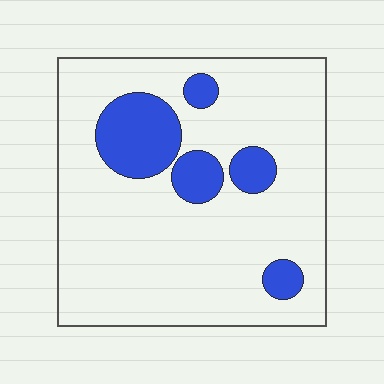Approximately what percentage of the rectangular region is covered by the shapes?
Approximately 15%.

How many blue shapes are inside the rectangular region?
5.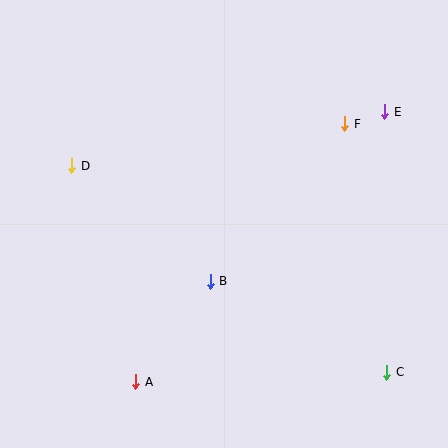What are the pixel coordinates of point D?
Point D is at (72, 166).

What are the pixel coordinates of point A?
Point A is at (136, 382).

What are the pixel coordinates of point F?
Point F is at (345, 124).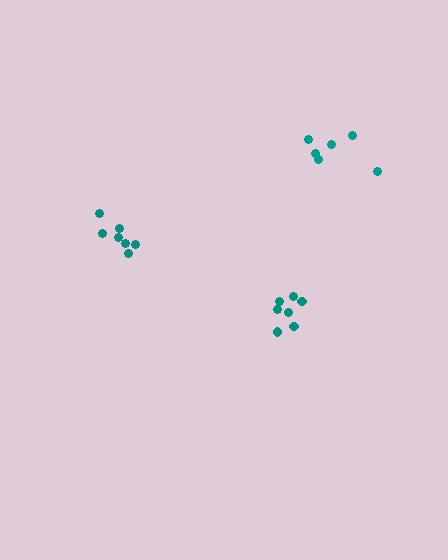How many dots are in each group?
Group 1: 7 dots, Group 2: 7 dots, Group 3: 6 dots (20 total).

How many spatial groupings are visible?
There are 3 spatial groupings.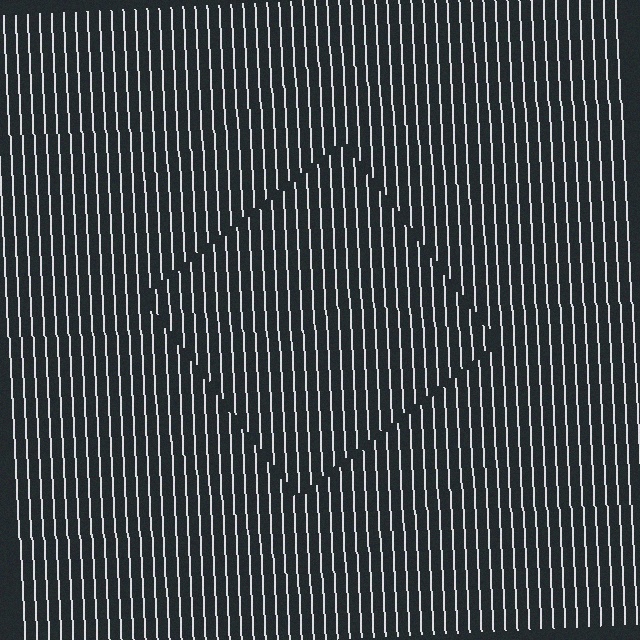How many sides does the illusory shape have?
4 sides — the line-ends trace a square.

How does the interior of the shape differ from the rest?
The interior of the shape contains the same grating, shifted by half a period — the contour is defined by the phase discontinuity where line-ends from the inner and outer gratings abut.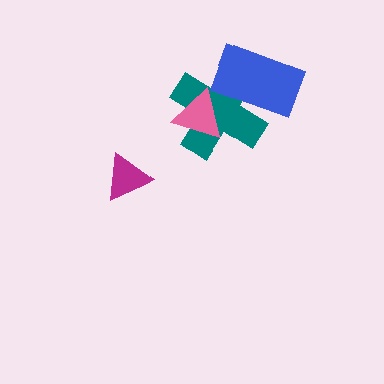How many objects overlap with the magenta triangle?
0 objects overlap with the magenta triangle.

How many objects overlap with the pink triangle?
1 object overlaps with the pink triangle.